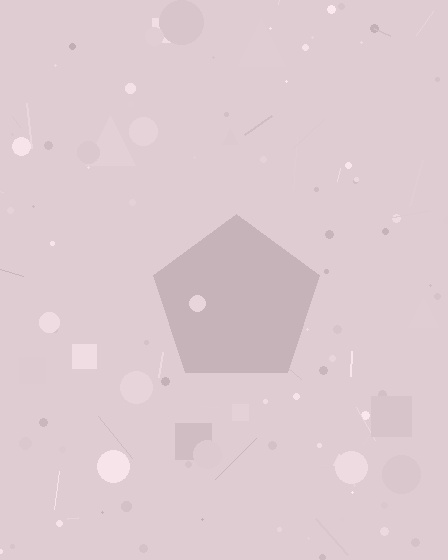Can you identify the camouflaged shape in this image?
The camouflaged shape is a pentagon.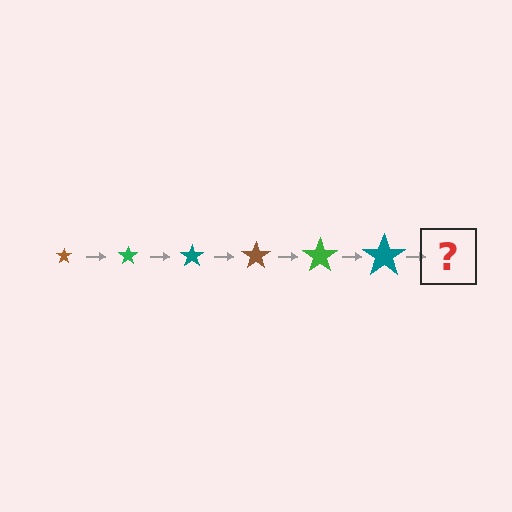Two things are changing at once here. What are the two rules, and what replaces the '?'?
The two rules are that the star grows larger each step and the color cycles through brown, green, and teal. The '?' should be a brown star, larger than the previous one.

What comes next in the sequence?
The next element should be a brown star, larger than the previous one.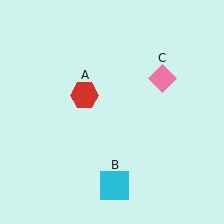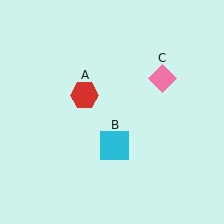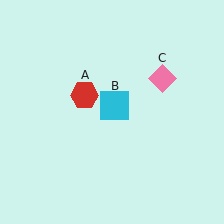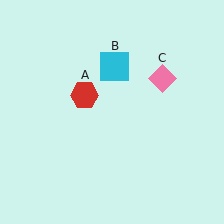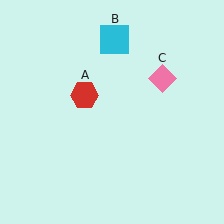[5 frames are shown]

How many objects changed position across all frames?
1 object changed position: cyan square (object B).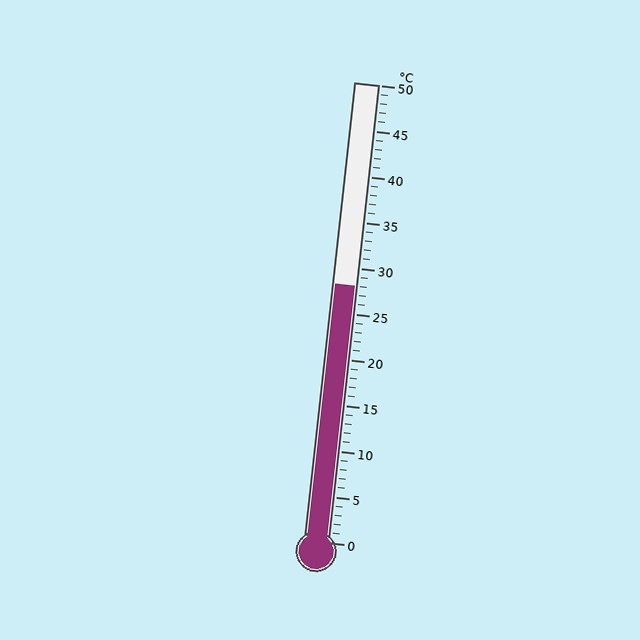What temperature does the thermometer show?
The thermometer shows approximately 28°C.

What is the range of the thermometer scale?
The thermometer scale ranges from 0°C to 50°C.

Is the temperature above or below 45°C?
The temperature is below 45°C.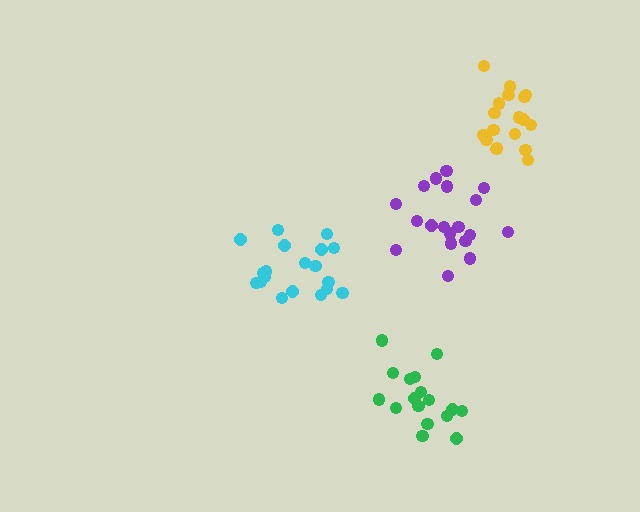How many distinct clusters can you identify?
There are 4 distinct clusters.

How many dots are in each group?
Group 1: 17 dots, Group 2: 19 dots, Group 3: 19 dots, Group 4: 18 dots (73 total).